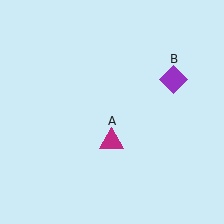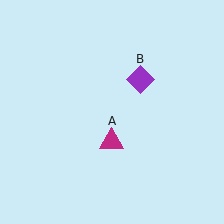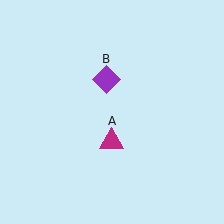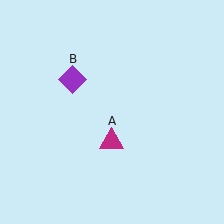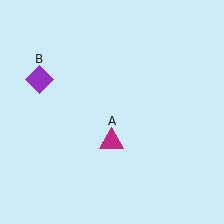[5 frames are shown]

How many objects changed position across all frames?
1 object changed position: purple diamond (object B).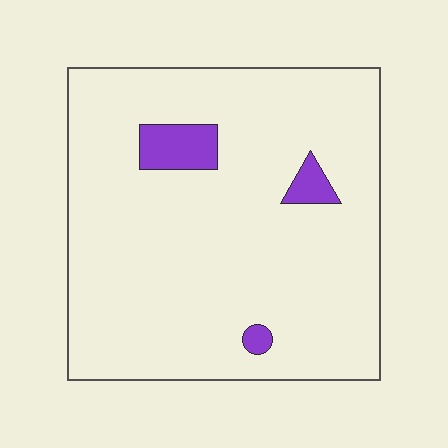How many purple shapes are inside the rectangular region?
3.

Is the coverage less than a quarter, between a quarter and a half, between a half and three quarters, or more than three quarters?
Less than a quarter.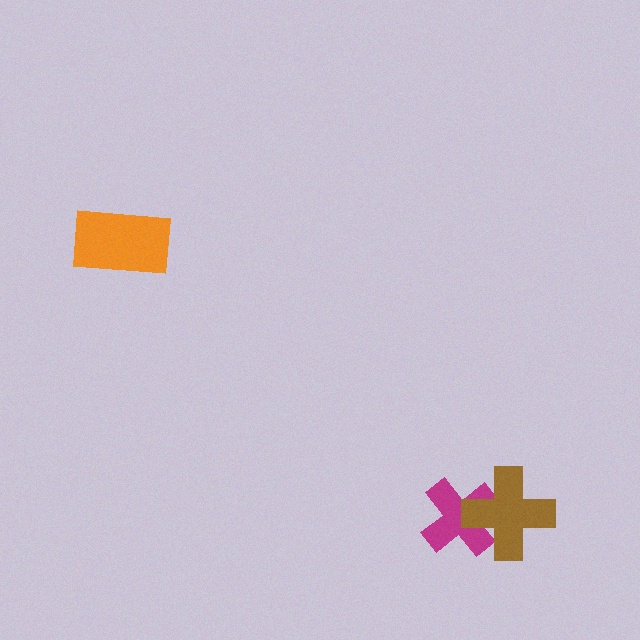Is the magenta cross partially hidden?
Yes, it is partially covered by another shape.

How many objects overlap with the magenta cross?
1 object overlaps with the magenta cross.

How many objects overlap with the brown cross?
1 object overlaps with the brown cross.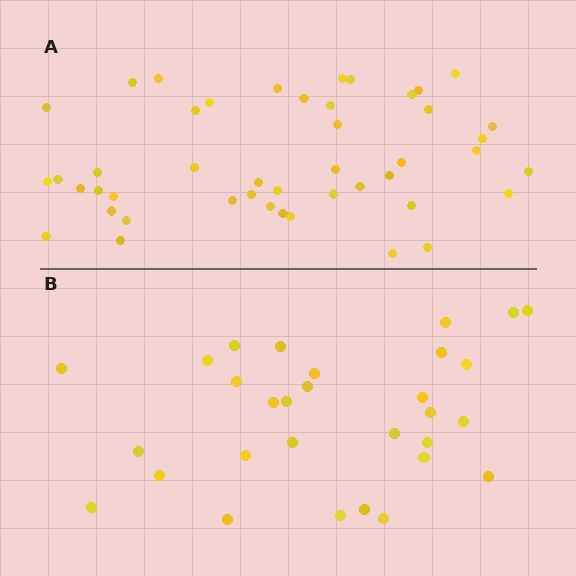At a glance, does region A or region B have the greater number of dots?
Region A (the top region) has more dots.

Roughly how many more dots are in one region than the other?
Region A has approximately 15 more dots than region B.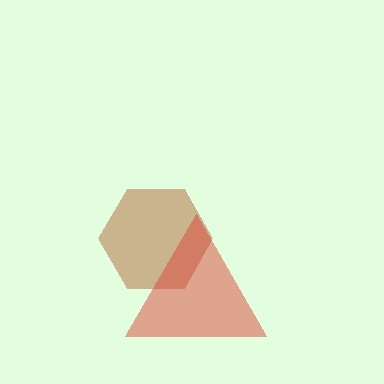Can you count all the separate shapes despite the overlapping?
Yes, there are 2 separate shapes.